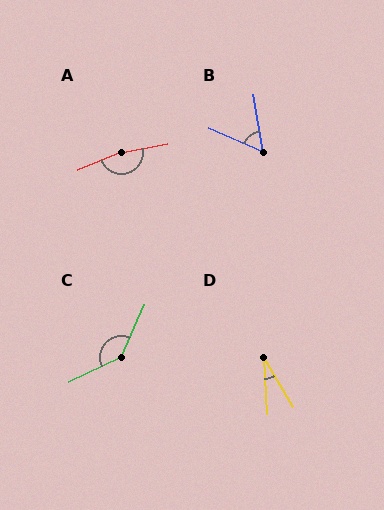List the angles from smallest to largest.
D (28°), B (57°), C (140°), A (168°).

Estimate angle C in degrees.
Approximately 140 degrees.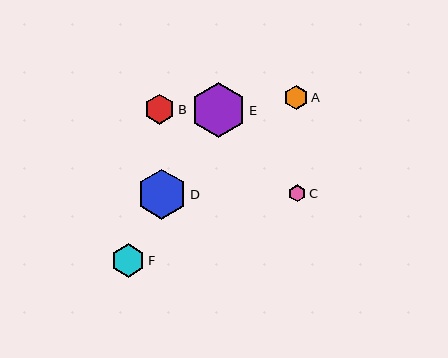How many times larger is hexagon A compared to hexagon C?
Hexagon A is approximately 1.4 times the size of hexagon C.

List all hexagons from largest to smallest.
From largest to smallest: E, D, F, B, A, C.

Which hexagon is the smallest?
Hexagon C is the smallest with a size of approximately 17 pixels.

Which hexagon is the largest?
Hexagon E is the largest with a size of approximately 55 pixels.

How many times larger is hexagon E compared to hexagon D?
Hexagon E is approximately 1.1 times the size of hexagon D.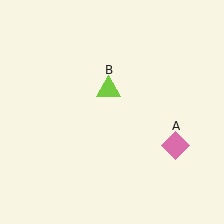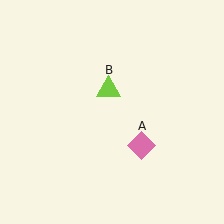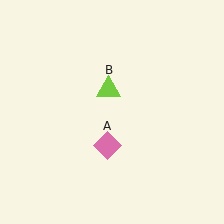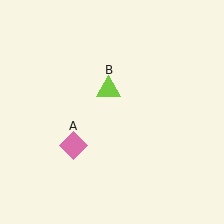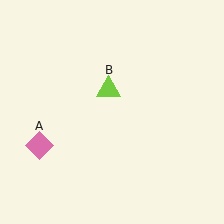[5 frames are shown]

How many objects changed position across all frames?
1 object changed position: pink diamond (object A).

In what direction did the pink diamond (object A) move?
The pink diamond (object A) moved left.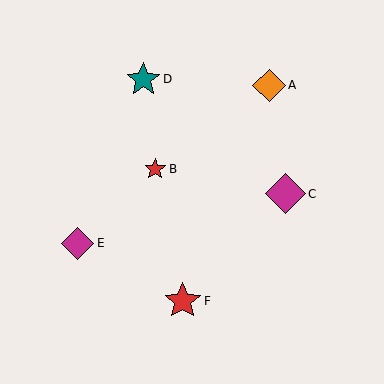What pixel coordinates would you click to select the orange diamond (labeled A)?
Click at (269, 85) to select the orange diamond A.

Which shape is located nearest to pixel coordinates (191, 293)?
The red star (labeled F) at (183, 301) is nearest to that location.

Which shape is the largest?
The magenta diamond (labeled C) is the largest.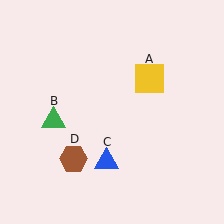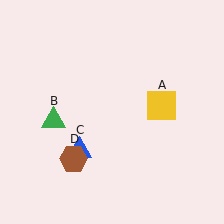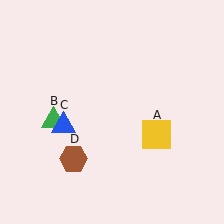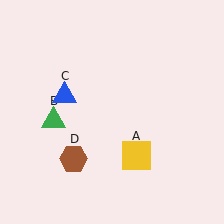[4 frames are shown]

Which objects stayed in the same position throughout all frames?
Green triangle (object B) and brown hexagon (object D) remained stationary.